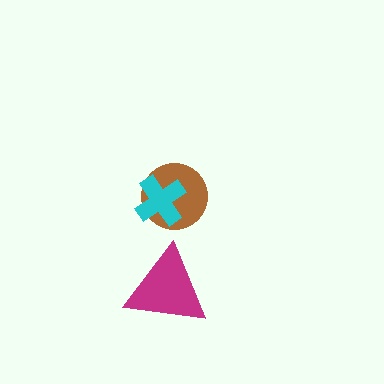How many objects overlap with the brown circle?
1 object overlaps with the brown circle.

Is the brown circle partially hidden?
Yes, it is partially covered by another shape.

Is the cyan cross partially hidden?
No, no other shape covers it.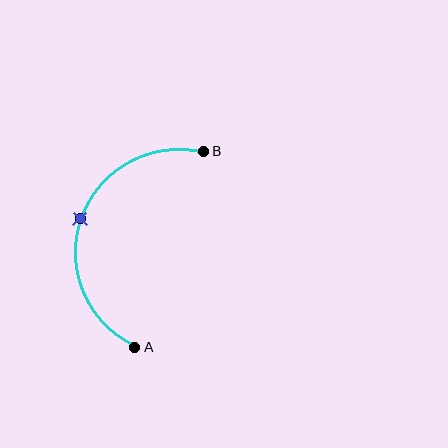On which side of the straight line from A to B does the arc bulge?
The arc bulges to the left of the straight line connecting A and B.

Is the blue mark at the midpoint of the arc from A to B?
Yes. The blue mark lies on the arc at equal arc-length from both A and B — it is the arc midpoint.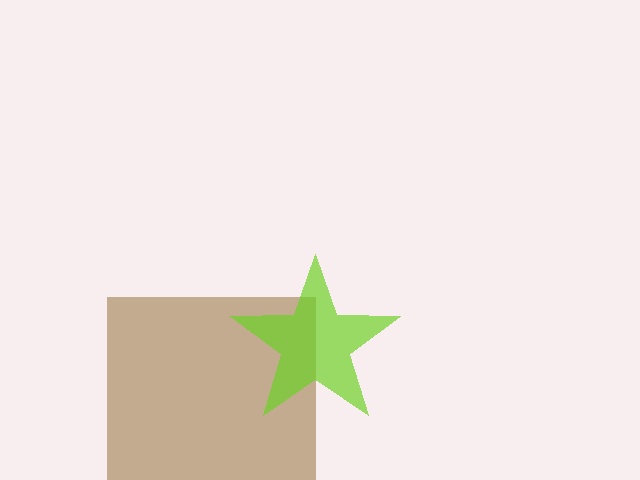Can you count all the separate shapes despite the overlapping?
Yes, there are 2 separate shapes.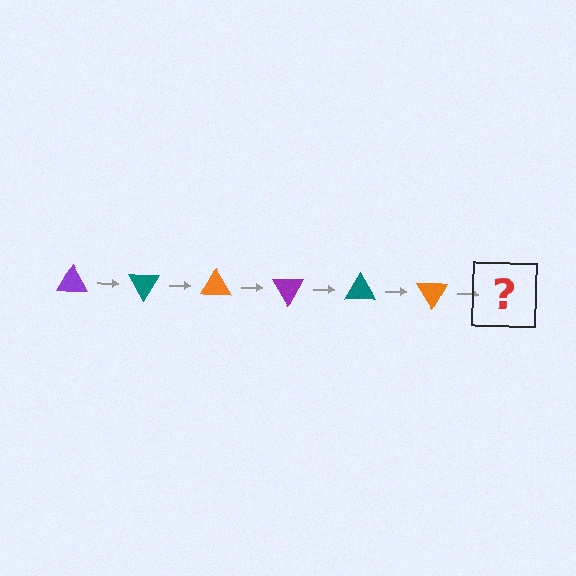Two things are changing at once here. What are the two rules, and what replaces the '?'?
The two rules are that it rotates 60 degrees each step and the color cycles through purple, teal, and orange. The '?' should be a purple triangle, rotated 360 degrees from the start.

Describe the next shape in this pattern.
It should be a purple triangle, rotated 360 degrees from the start.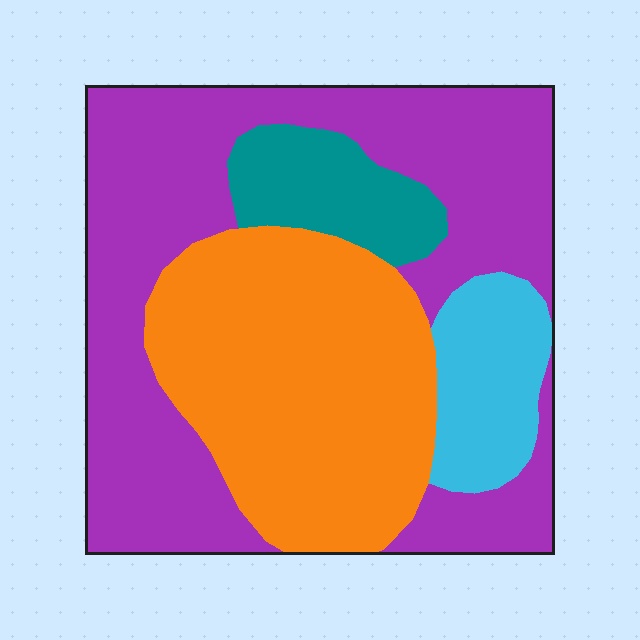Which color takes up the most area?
Purple, at roughly 50%.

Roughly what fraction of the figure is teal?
Teal takes up about one tenth (1/10) of the figure.